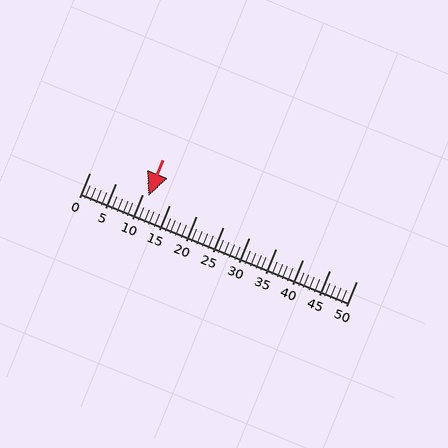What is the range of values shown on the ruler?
The ruler shows values from 0 to 50.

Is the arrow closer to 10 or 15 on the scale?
The arrow is closer to 10.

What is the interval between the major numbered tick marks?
The major tick marks are spaced 5 units apart.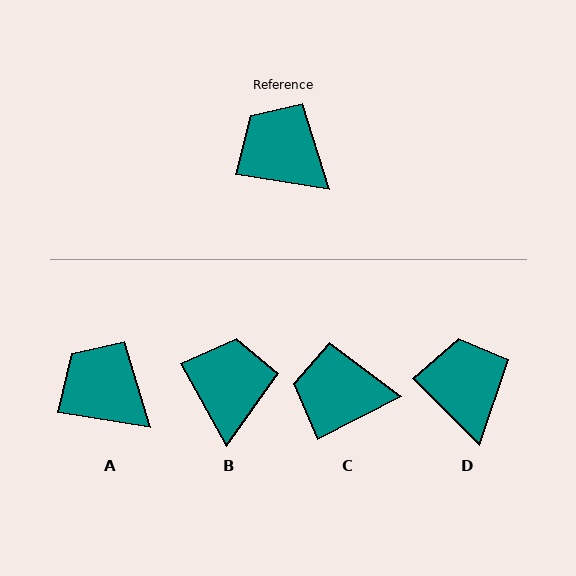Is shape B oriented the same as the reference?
No, it is off by about 52 degrees.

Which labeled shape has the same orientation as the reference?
A.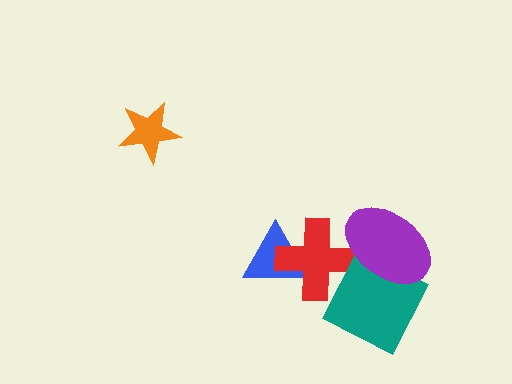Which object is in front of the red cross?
The purple ellipse is in front of the red cross.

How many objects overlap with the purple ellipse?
2 objects overlap with the purple ellipse.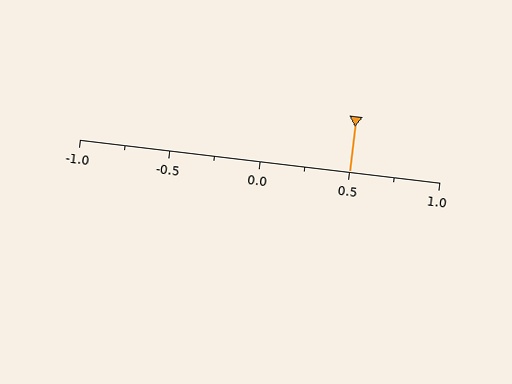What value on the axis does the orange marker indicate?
The marker indicates approximately 0.5.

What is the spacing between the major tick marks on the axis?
The major ticks are spaced 0.5 apart.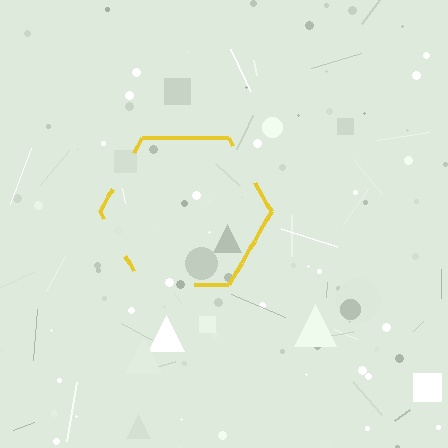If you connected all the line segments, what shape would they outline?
They would outline a hexagon.